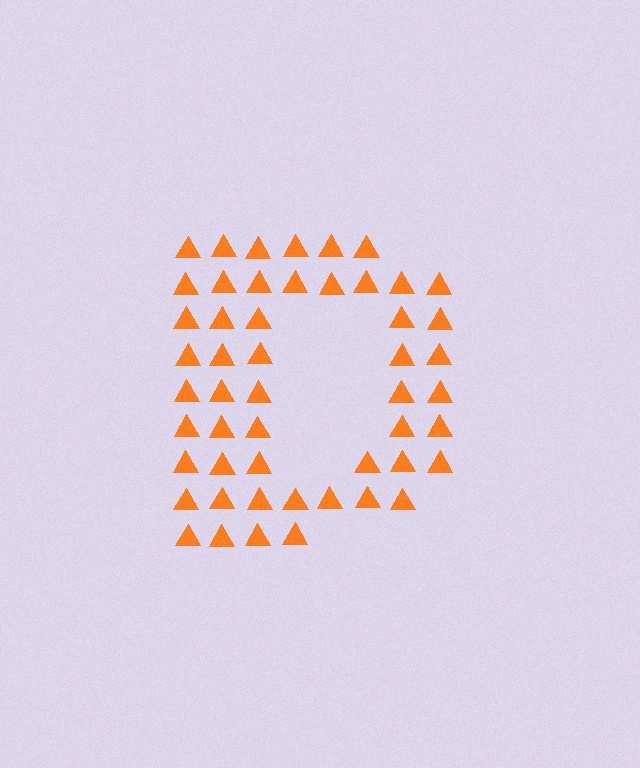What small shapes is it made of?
It is made of small triangles.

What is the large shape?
The large shape is the letter D.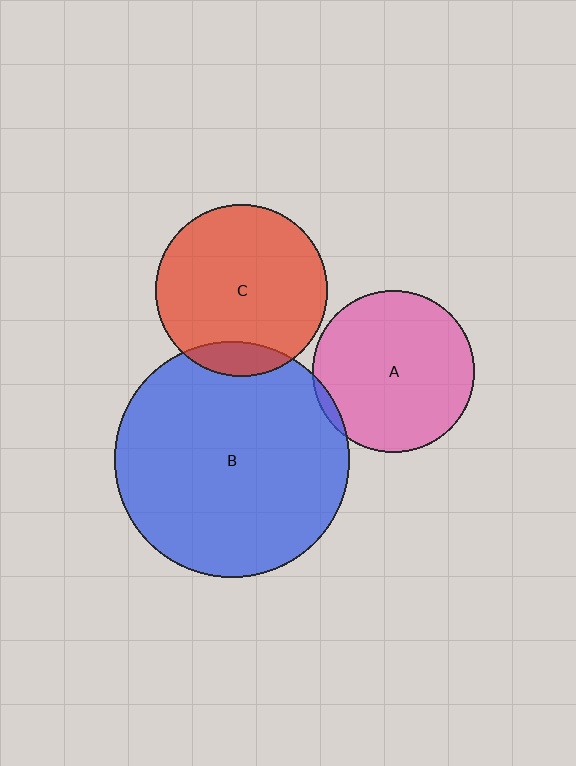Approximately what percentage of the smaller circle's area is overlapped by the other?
Approximately 5%.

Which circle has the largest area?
Circle B (blue).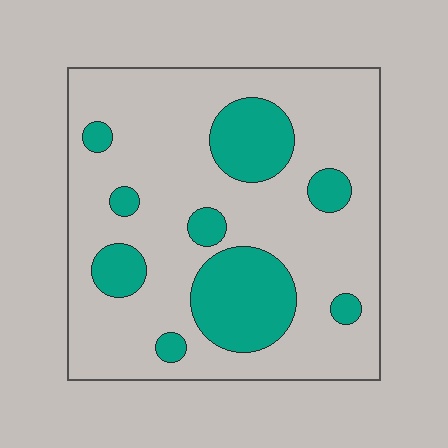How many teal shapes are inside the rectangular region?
9.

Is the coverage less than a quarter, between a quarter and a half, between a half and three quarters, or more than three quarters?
Less than a quarter.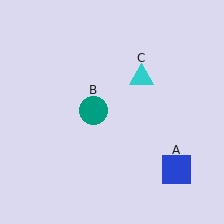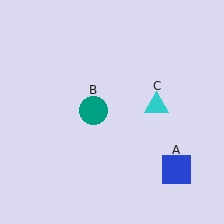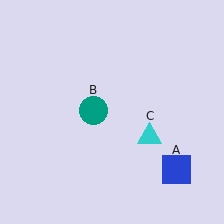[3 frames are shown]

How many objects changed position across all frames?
1 object changed position: cyan triangle (object C).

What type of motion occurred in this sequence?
The cyan triangle (object C) rotated clockwise around the center of the scene.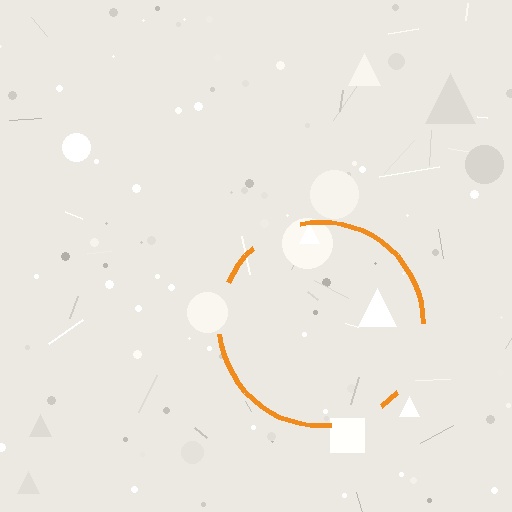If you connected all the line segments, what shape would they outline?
They would outline a circle.